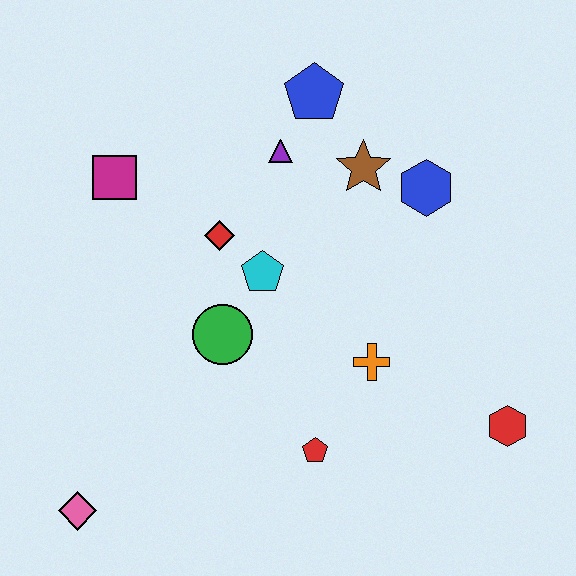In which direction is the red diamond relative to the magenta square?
The red diamond is to the right of the magenta square.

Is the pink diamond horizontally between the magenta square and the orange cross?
No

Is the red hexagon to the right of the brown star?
Yes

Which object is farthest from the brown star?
The pink diamond is farthest from the brown star.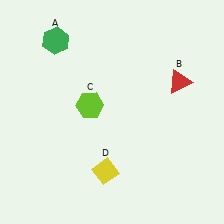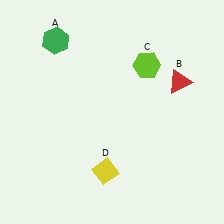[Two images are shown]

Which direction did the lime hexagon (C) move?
The lime hexagon (C) moved right.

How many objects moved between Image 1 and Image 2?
1 object moved between the two images.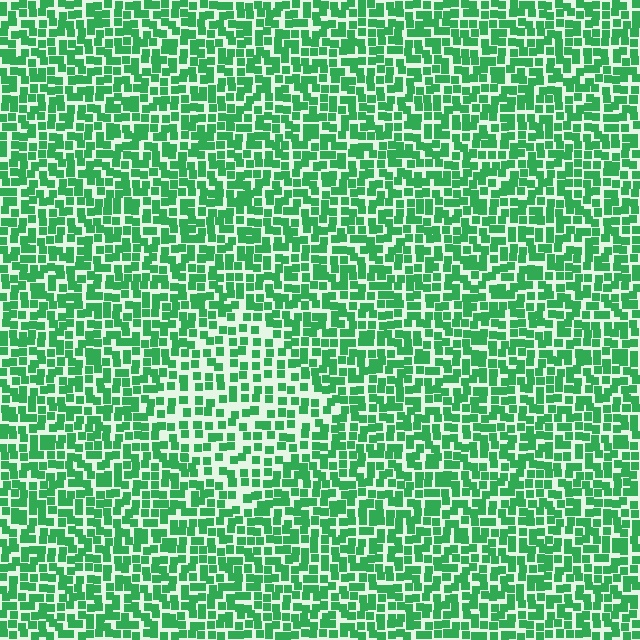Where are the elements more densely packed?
The elements are more densely packed outside the diamond boundary.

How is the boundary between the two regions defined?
The boundary is defined by a change in element density (approximately 1.6x ratio). All elements are the same color, size, and shape.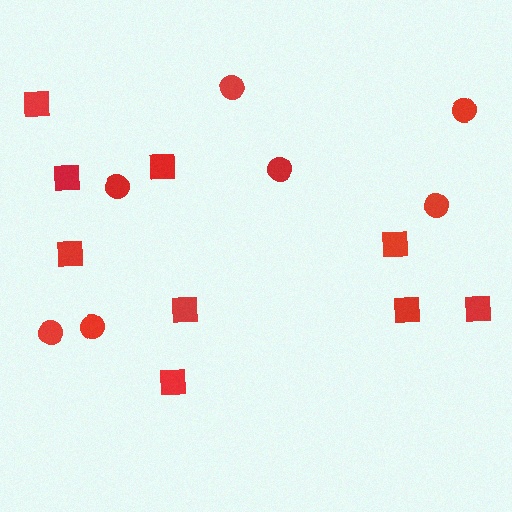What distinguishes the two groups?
There are 2 groups: one group of squares (9) and one group of circles (7).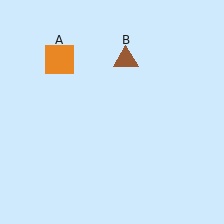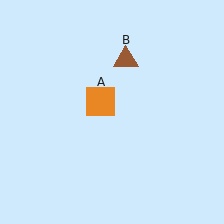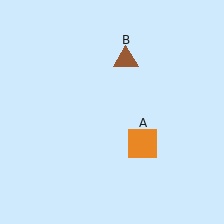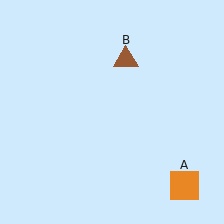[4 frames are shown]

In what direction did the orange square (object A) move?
The orange square (object A) moved down and to the right.